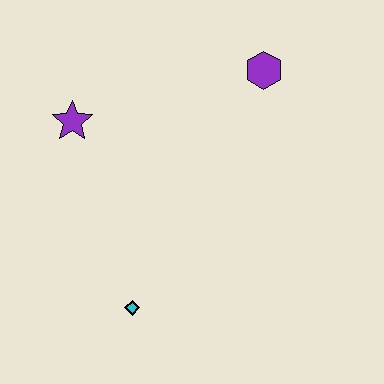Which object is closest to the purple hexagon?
The purple star is closest to the purple hexagon.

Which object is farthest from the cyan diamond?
The purple hexagon is farthest from the cyan diamond.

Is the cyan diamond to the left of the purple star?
No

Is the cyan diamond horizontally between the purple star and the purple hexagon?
Yes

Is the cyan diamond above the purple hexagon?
No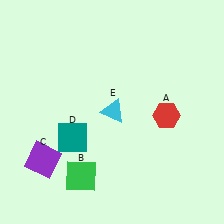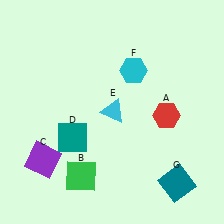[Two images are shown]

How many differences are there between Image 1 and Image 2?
There are 2 differences between the two images.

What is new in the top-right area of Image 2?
A cyan hexagon (F) was added in the top-right area of Image 2.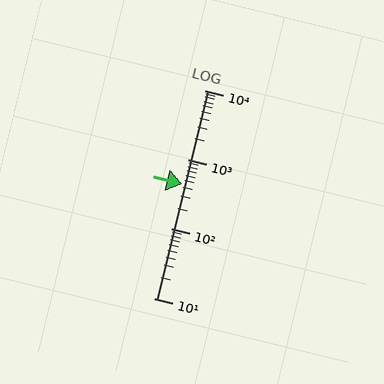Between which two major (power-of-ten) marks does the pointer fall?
The pointer is between 100 and 1000.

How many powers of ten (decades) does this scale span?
The scale spans 3 decades, from 10 to 10000.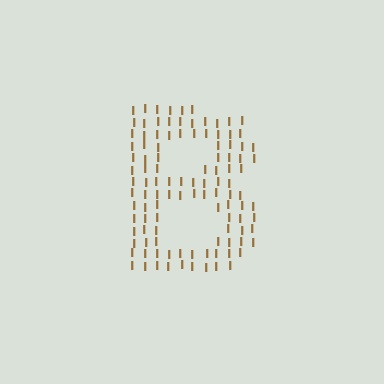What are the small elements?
The small elements are letter I's.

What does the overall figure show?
The overall figure shows the letter B.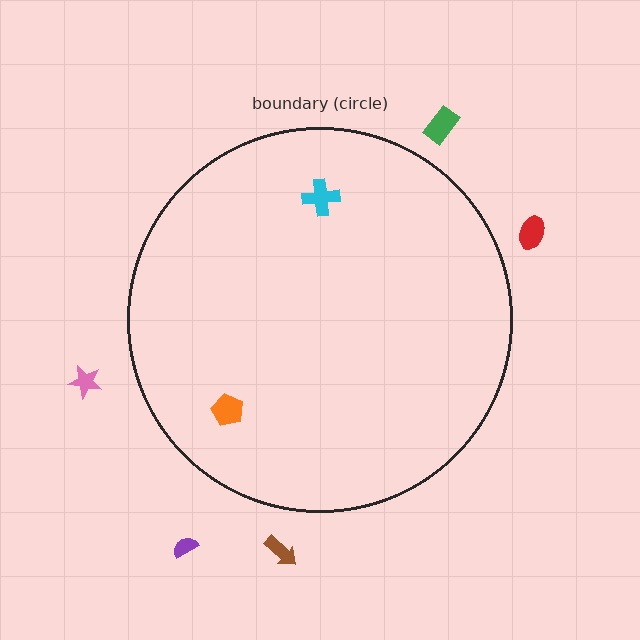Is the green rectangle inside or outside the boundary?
Outside.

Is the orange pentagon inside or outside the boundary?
Inside.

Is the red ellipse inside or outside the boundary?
Outside.